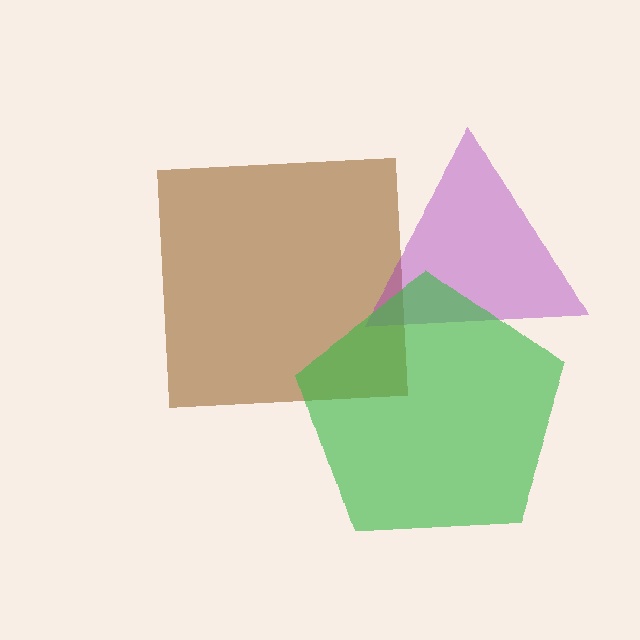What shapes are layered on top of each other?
The layered shapes are: a brown square, a purple triangle, a green pentagon.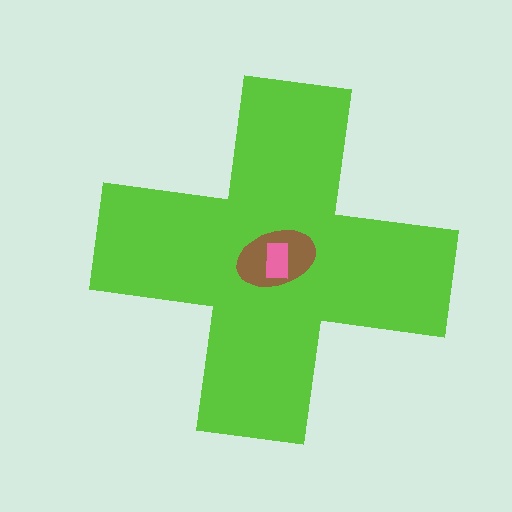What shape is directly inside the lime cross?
The brown ellipse.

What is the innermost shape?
The pink rectangle.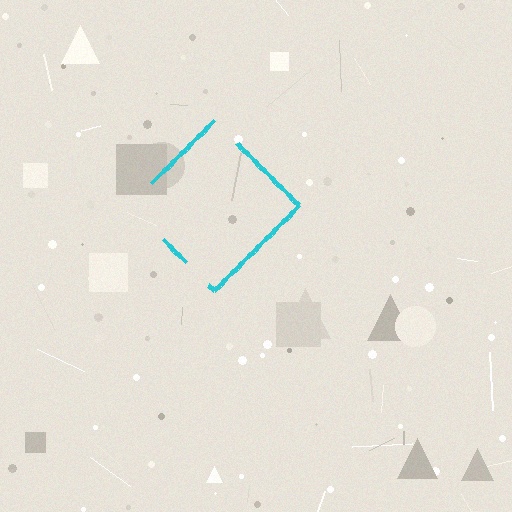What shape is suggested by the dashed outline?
The dashed outline suggests a diamond.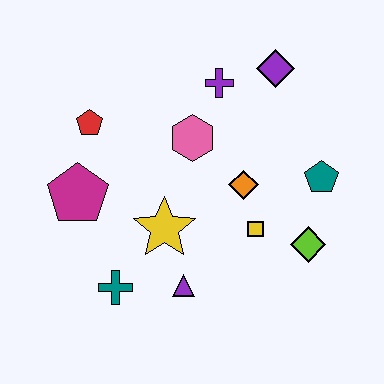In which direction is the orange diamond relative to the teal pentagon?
The orange diamond is to the left of the teal pentagon.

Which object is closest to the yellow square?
The orange diamond is closest to the yellow square.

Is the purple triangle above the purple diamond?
No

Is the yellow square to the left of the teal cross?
No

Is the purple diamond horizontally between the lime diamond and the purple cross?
Yes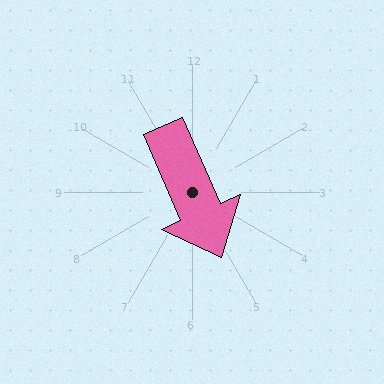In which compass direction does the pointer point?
Southeast.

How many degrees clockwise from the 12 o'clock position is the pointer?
Approximately 156 degrees.